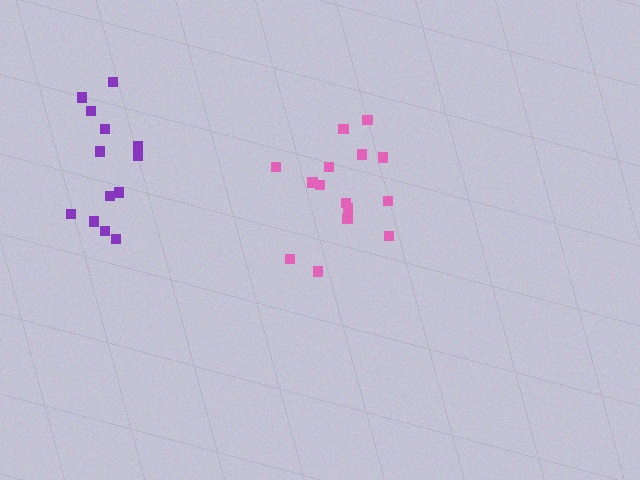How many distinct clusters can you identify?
There are 2 distinct clusters.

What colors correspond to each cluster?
The clusters are colored: purple, pink.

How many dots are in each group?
Group 1: 13 dots, Group 2: 15 dots (28 total).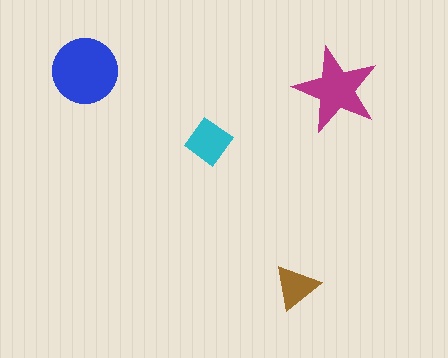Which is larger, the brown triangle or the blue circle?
The blue circle.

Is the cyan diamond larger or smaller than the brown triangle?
Larger.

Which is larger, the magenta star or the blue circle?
The blue circle.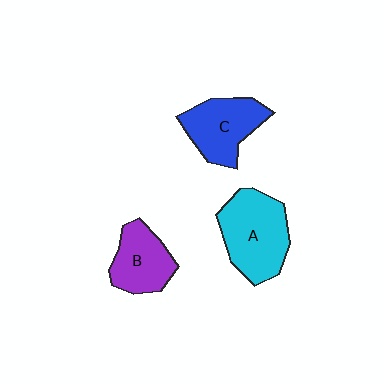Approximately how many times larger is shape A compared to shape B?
Approximately 1.5 times.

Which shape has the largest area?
Shape A (cyan).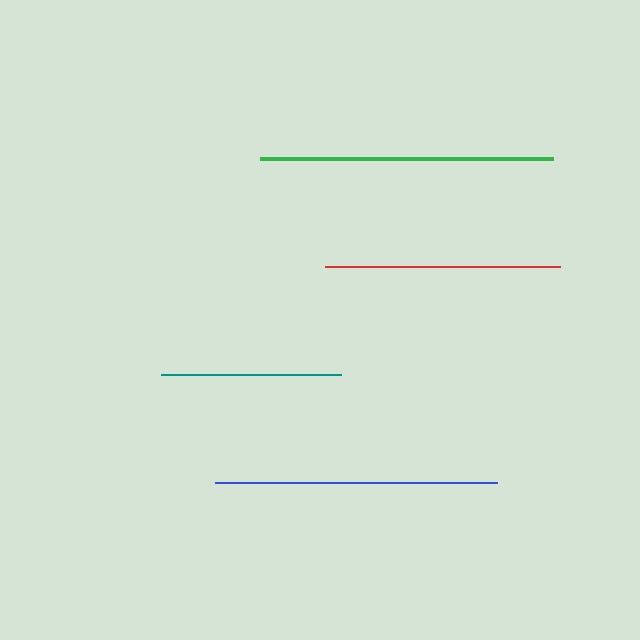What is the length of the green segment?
The green segment is approximately 293 pixels long.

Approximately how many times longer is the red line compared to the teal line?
The red line is approximately 1.3 times the length of the teal line.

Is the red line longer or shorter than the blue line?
The blue line is longer than the red line.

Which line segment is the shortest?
The teal line is the shortest at approximately 179 pixels.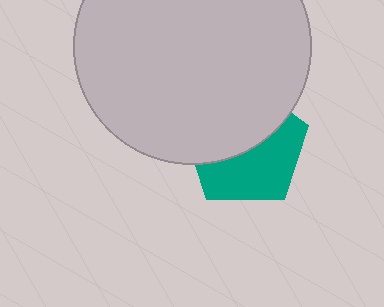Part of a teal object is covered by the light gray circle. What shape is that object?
It is a pentagon.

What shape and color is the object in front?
The object in front is a light gray circle.